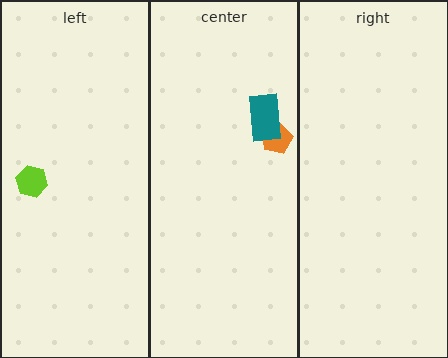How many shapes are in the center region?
2.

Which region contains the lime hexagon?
The left region.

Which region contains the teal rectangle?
The center region.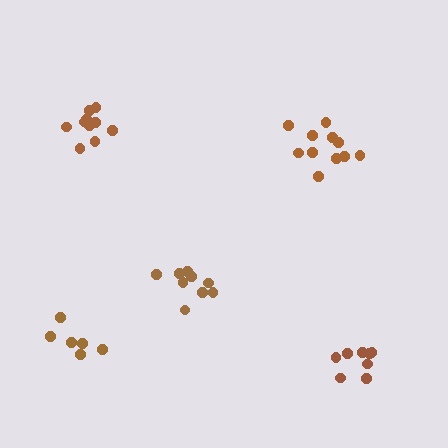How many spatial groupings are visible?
There are 5 spatial groupings.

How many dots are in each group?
Group 1: 8 dots, Group 2: 9 dots, Group 3: 11 dots, Group 4: 6 dots, Group 5: 10 dots (44 total).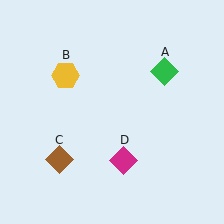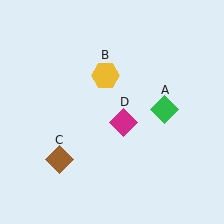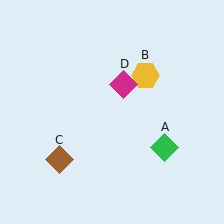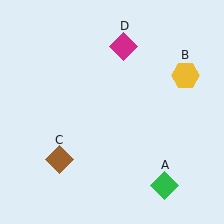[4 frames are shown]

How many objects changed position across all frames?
3 objects changed position: green diamond (object A), yellow hexagon (object B), magenta diamond (object D).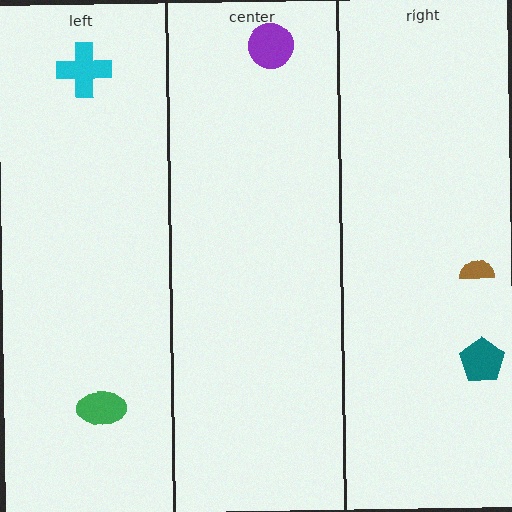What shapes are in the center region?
The purple circle.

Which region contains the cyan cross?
The left region.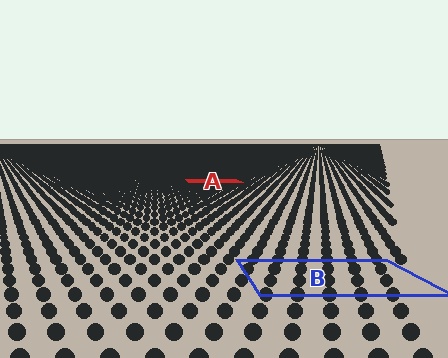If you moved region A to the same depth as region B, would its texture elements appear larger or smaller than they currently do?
They would appear larger. At a closer depth, the same texture elements are projected at a bigger on-screen size.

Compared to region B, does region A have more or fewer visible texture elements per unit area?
Region A has more texture elements per unit area — they are packed more densely because it is farther away.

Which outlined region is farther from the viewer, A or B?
Region A is farther from the viewer — the texture elements inside it appear smaller and more densely packed.